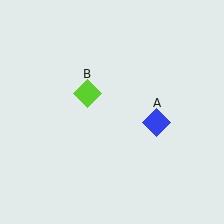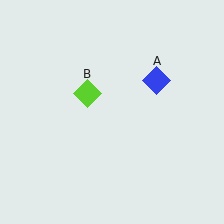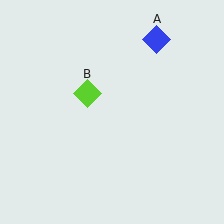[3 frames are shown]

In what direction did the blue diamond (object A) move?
The blue diamond (object A) moved up.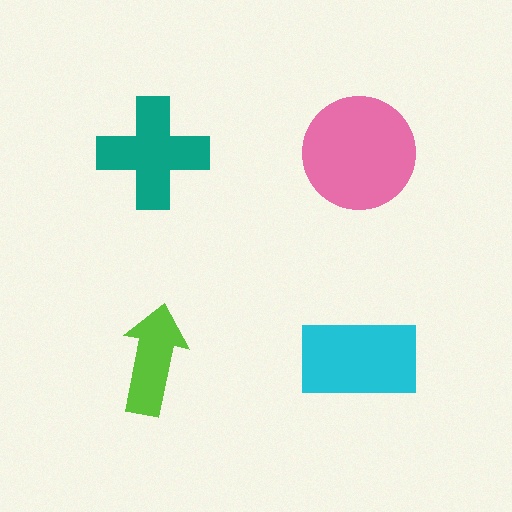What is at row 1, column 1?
A teal cross.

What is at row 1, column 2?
A pink circle.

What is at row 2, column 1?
A lime arrow.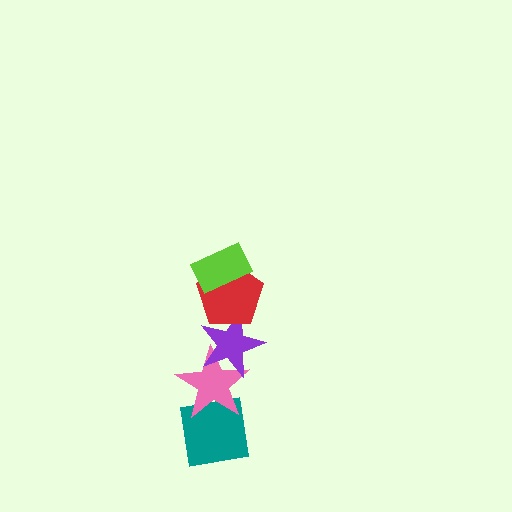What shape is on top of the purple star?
The red pentagon is on top of the purple star.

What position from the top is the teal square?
The teal square is 5th from the top.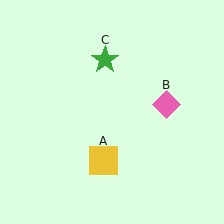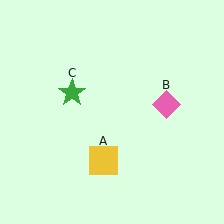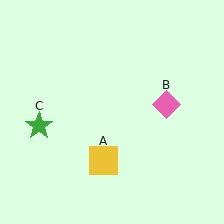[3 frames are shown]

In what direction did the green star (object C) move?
The green star (object C) moved down and to the left.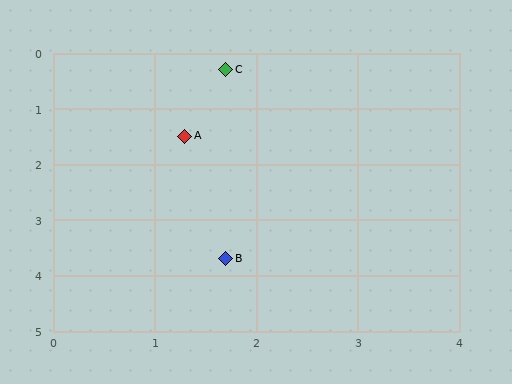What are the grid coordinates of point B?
Point B is at approximately (1.7, 3.7).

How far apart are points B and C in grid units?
Points B and C are about 3.4 grid units apart.